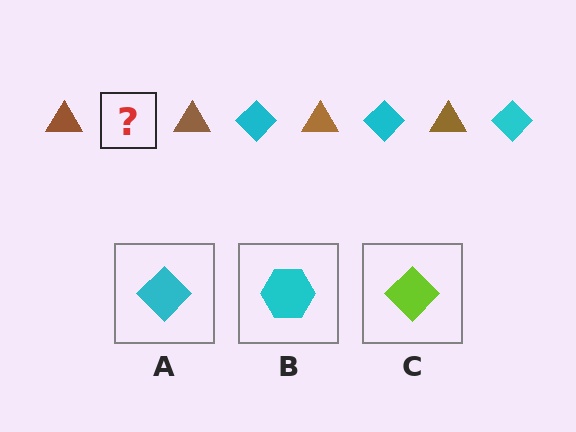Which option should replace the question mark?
Option A.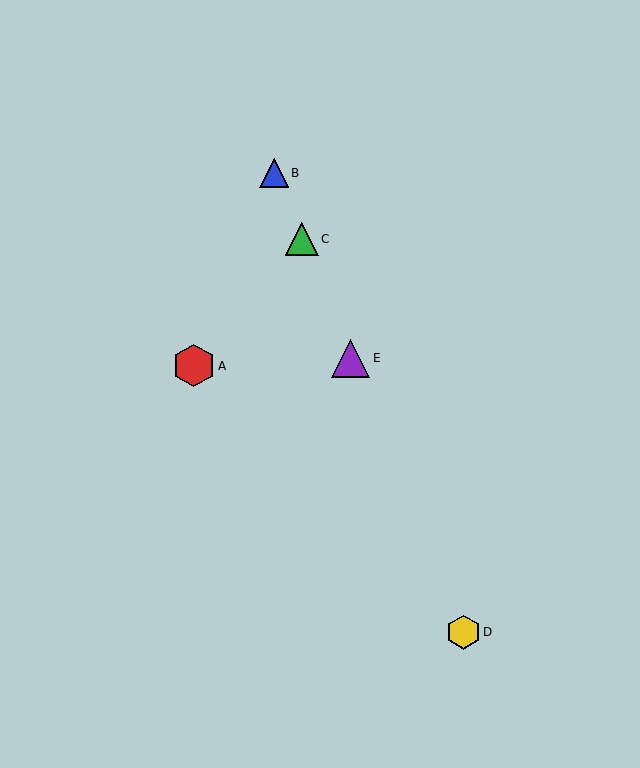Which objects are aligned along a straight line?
Objects B, C, D, E are aligned along a straight line.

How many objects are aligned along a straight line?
4 objects (B, C, D, E) are aligned along a straight line.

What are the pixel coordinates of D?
Object D is at (463, 632).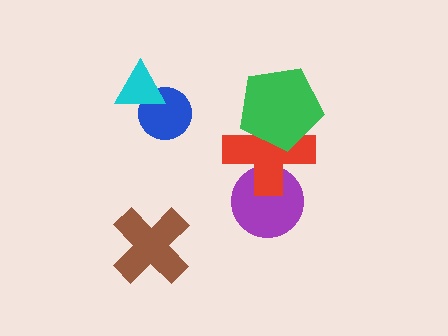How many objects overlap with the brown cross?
0 objects overlap with the brown cross.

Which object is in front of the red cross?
The green pentagon is in front of the red cross.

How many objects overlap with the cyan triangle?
1 object overlaps with the cyan triangle.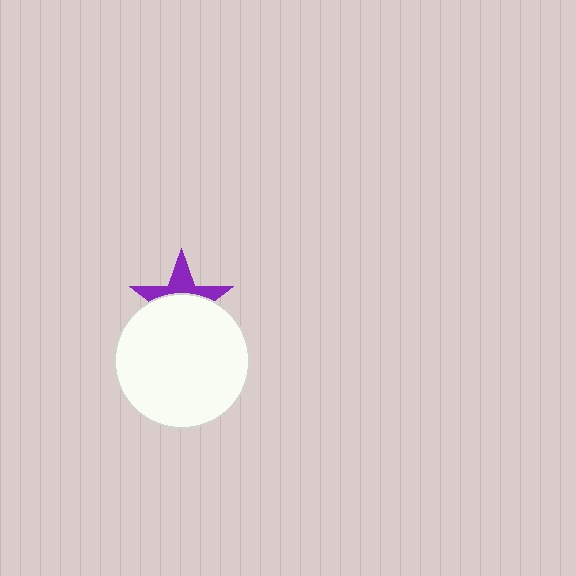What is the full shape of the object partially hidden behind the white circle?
The partially hidden object is a purple star.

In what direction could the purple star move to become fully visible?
The purple star could move up. That would shift it out from behind the white circle entirely.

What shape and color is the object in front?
The object in front is a white circle.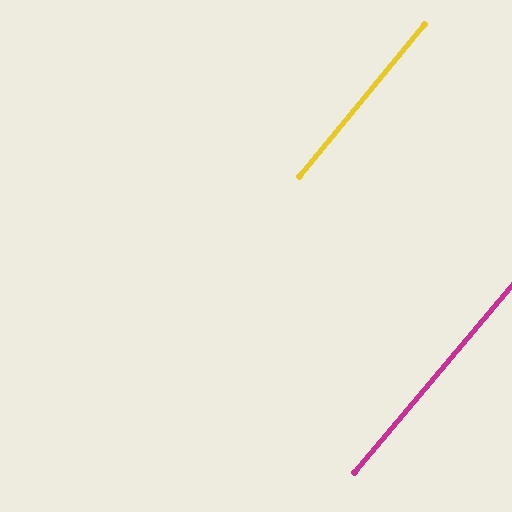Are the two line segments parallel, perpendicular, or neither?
Parallel — their directions differ by only 0.9°.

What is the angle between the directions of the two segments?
Approximately 1 degree.